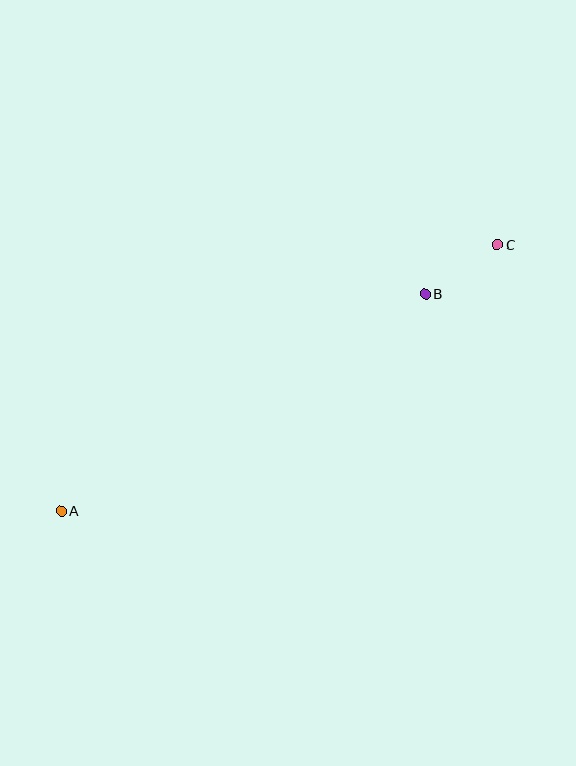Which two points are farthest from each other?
Points A and C are farthest from each other.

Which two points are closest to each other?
Points B and C are closest to each other.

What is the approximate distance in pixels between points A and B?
The distance between A and B is approximately 424 pixels.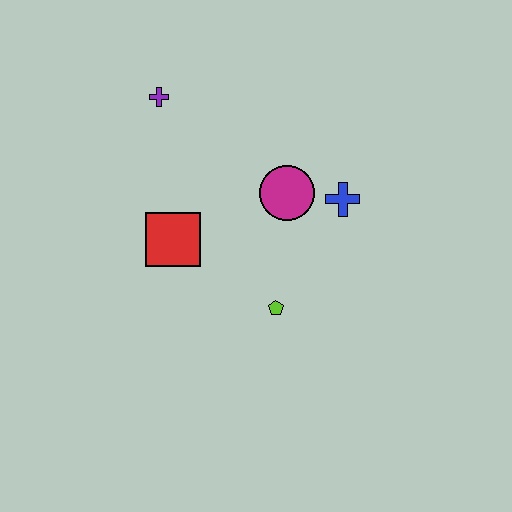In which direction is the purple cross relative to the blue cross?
The purple cross is to the left of the blue cross.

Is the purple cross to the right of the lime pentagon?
No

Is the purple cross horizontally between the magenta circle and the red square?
No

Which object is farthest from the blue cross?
The purple cross is farthest from the blue cross.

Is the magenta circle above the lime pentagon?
Yes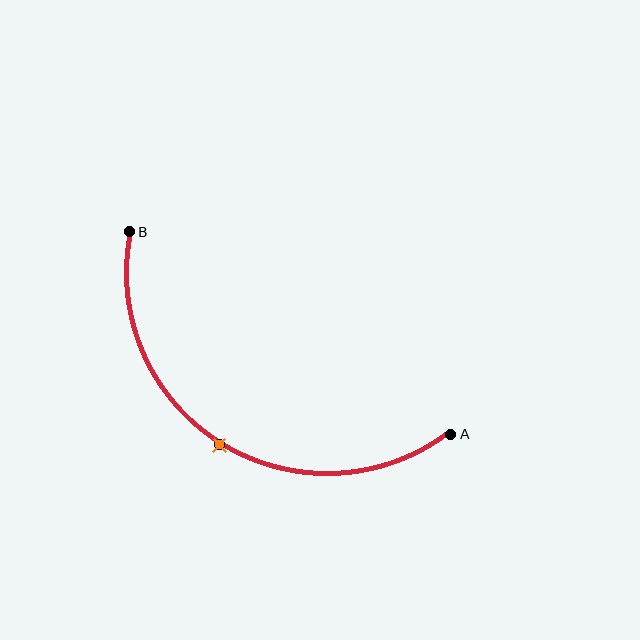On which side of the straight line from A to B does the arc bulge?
The arc bulges below the straight line connecting A and B.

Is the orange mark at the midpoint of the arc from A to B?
Yes. The orange mark lies on the arc at equal arc-length from both A and B — it is the arc midpoint.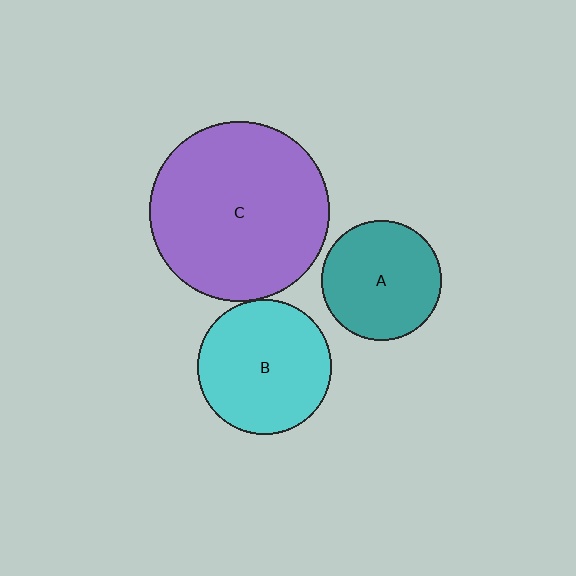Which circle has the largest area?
Circle C (purple).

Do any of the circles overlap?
No, none of the circles overlap.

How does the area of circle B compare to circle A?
Approximately 1.3 times.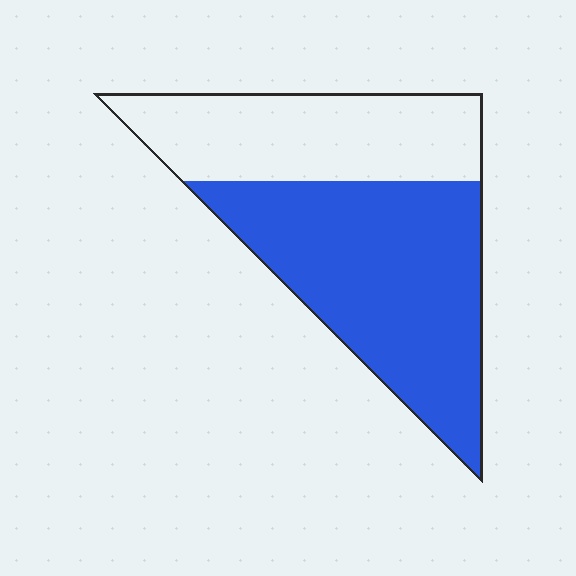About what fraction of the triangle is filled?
About three fifths (3/5).